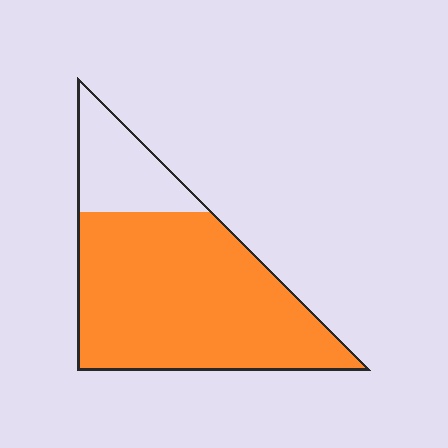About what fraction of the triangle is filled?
About four fifths (4/5).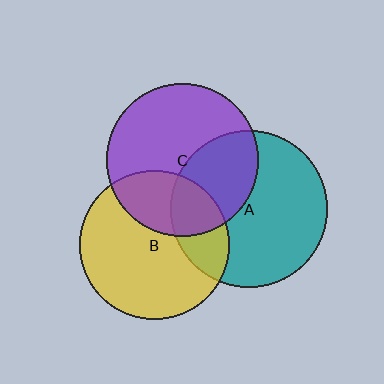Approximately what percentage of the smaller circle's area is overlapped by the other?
Approximately 35%.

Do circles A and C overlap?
Yes.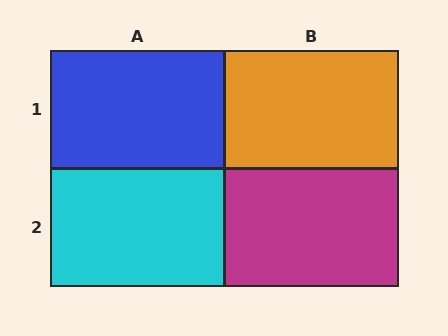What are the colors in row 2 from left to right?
Cyan, magenta.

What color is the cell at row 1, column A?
Blue.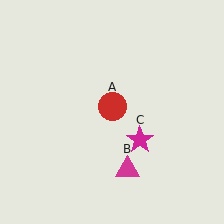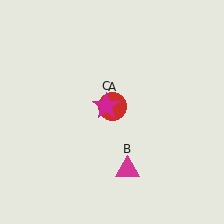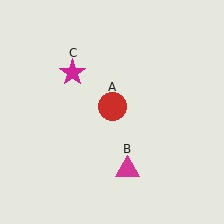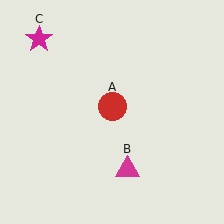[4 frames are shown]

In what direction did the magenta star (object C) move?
The magenta star (object C) moved up and to the left.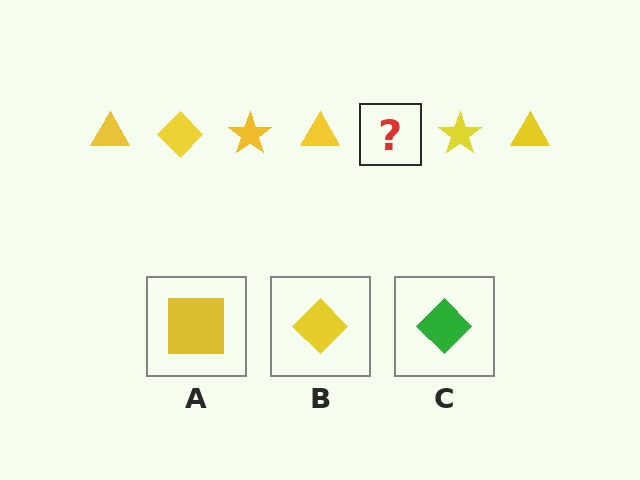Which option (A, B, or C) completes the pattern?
B.